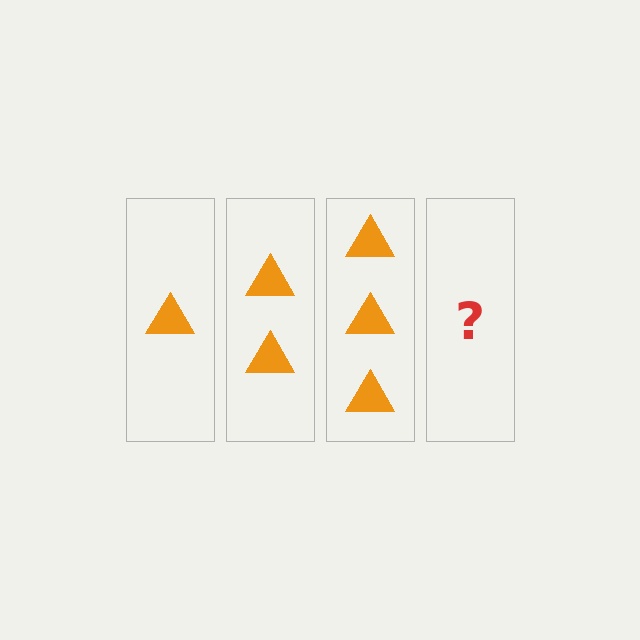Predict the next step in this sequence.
The next step is 4 triangles.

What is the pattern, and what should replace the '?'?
The pattern is that each step adds one more triangle. The '?' should be 4 triangles.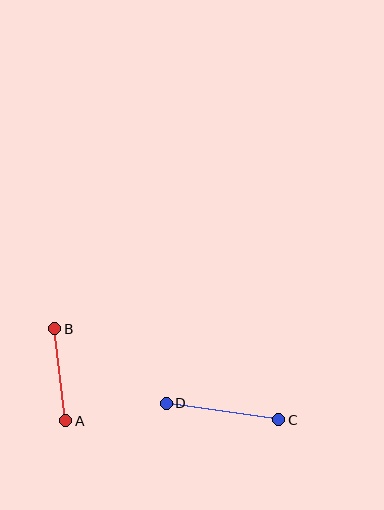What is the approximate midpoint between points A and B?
The midpoint is at approximately (60, 375) pixels.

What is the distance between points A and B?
The distance is approximately 93 pixels.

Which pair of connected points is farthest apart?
Points C and D are farthest apart.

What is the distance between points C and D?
The distance is approximately 114 pixels.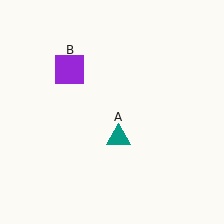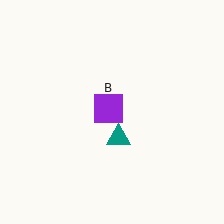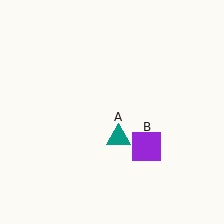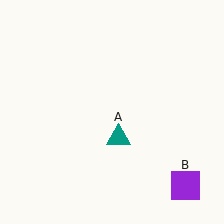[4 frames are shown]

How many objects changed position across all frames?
1 object changed position: purple square (object B).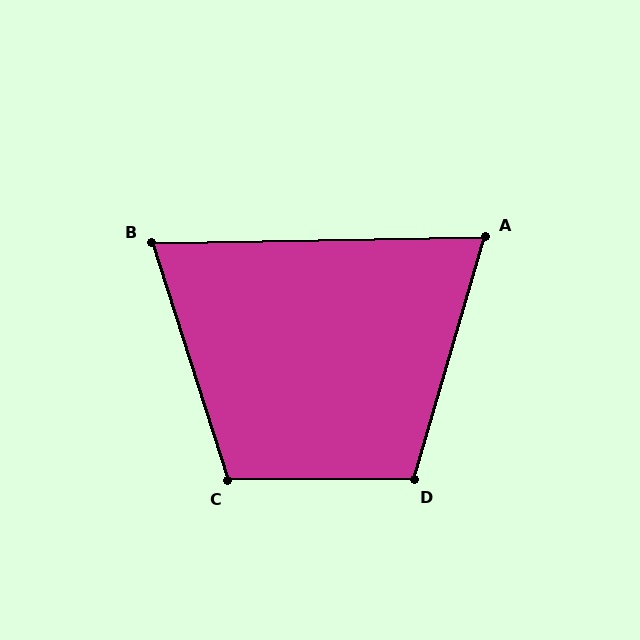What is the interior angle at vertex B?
Approximately 73 degrees (acute).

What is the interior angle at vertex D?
Approximately 107 degrees (obtuse).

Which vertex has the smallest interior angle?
A, at approximately 73 degrees.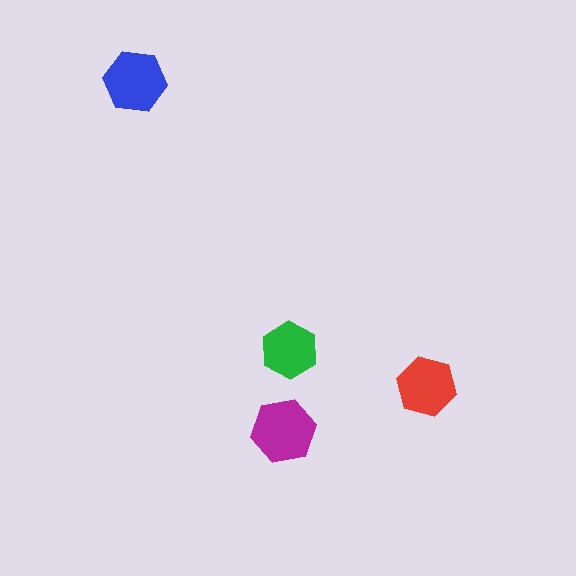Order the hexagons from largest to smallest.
the magenta one, the blue one, the red one, the green one.